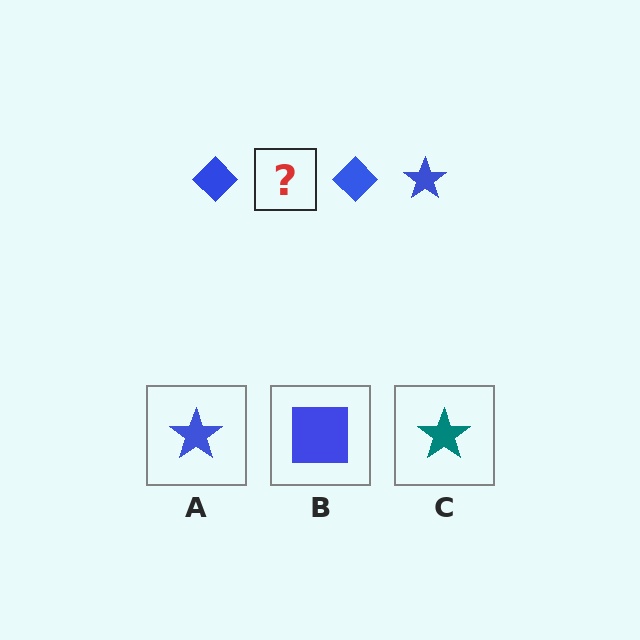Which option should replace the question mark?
Option A.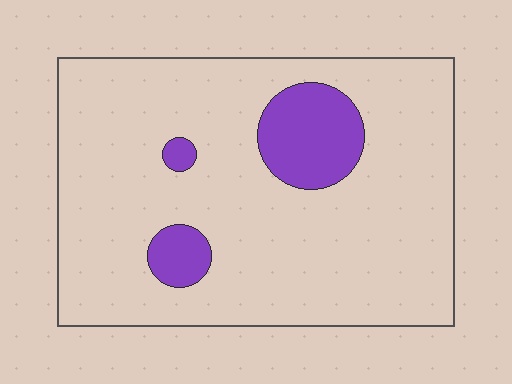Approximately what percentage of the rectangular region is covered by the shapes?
Approximately 10%.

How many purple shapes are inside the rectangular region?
3.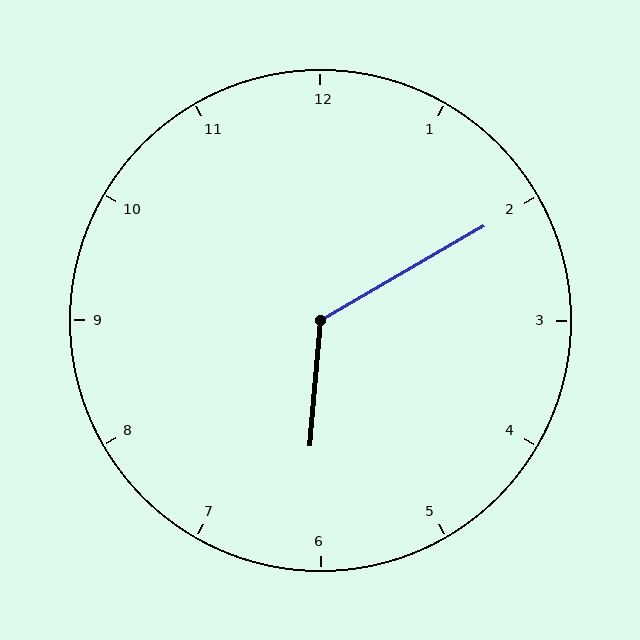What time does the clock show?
6:10.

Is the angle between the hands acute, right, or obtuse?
It is obtuse.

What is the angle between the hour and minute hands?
Approximately 125 degrees.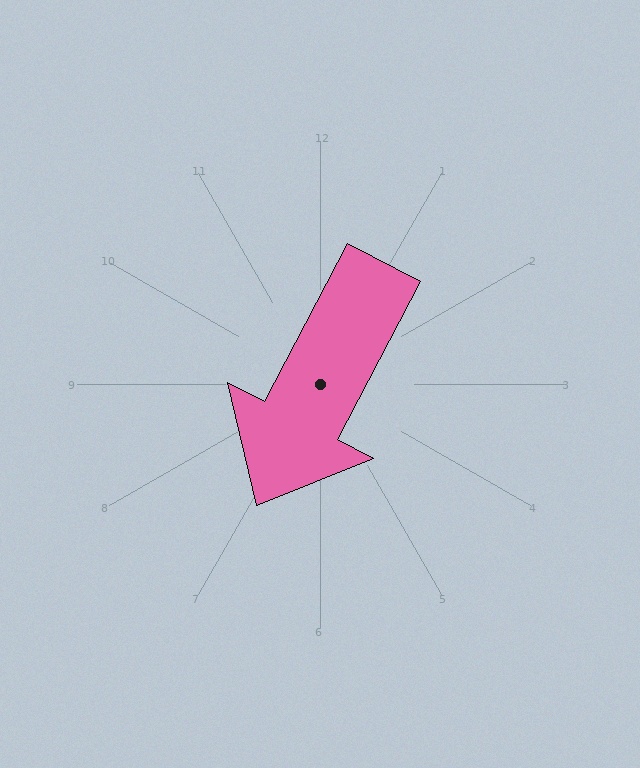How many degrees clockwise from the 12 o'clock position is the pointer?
Approximately 208 degrees.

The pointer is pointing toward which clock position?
Roughly 7 o'clock.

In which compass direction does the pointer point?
Southwest.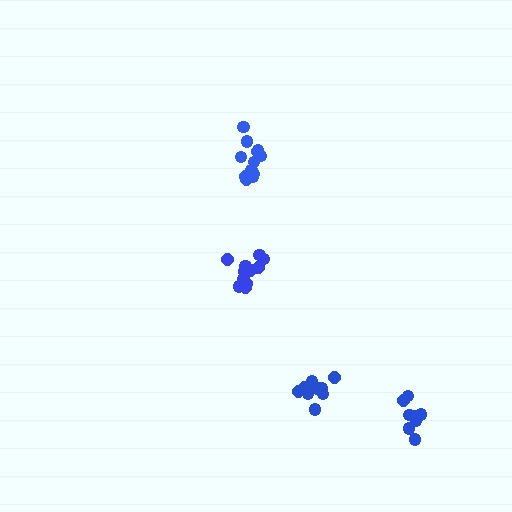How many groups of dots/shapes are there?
There are 4 groups.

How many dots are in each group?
Group 1: 10 dots, Group 2: 8 dots, Group 3: 12 dots, Group 4: 12 dots (42 total).